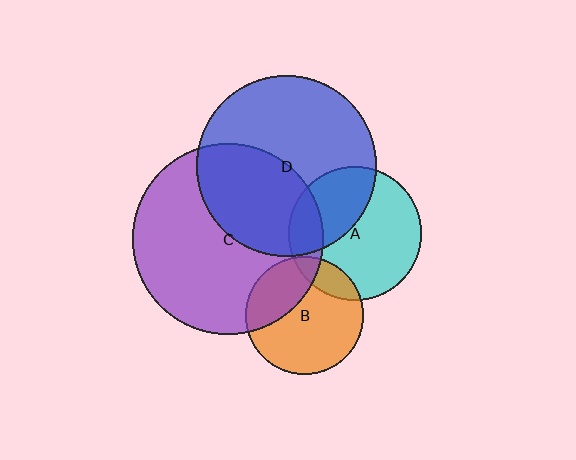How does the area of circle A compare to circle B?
Approximately 1.3 times.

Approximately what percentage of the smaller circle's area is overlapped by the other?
Approximately 40%.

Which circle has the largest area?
Circle C (purple).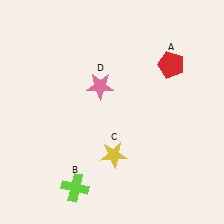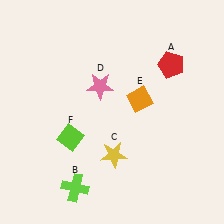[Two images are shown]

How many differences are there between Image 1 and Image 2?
There are 2 differences between the two images.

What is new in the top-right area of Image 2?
An orange diamond (E) was added in the top-right area of Image 2.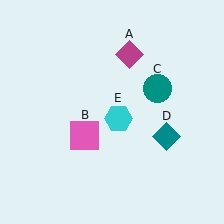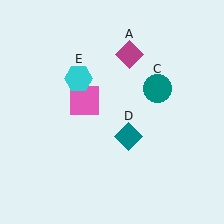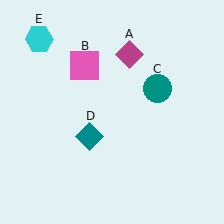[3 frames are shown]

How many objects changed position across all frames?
3 objects changed position: pink square (object B), teal diamond (object D), cyan hexagon (object E).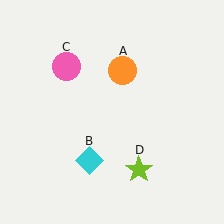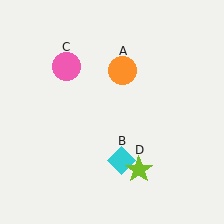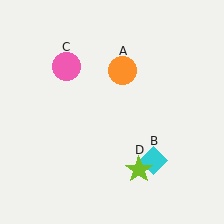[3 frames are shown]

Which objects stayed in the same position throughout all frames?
Orange circle (object A) and pink circle (object C) and lime star (object D) remained stationary.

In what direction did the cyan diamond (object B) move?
The cyan diamond (object B) moved right.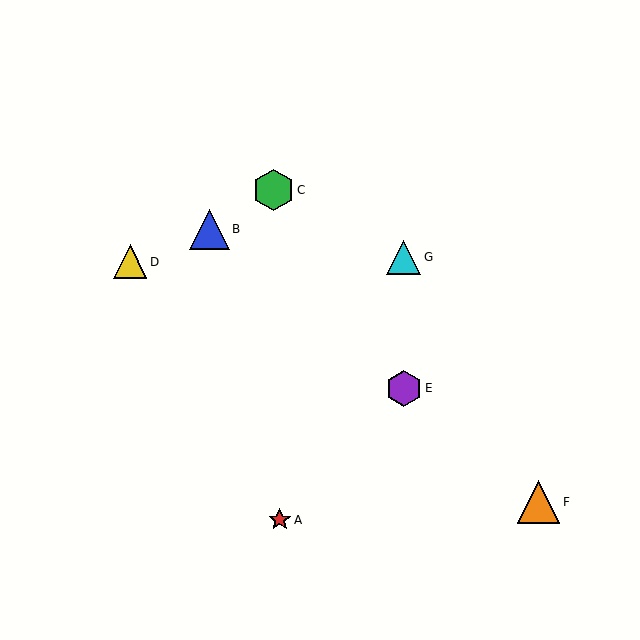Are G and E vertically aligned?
Yes, both are at x≈404.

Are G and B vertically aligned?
No, G is at x≈404 and B is at x≈210.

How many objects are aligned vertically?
2 objects (E, G) are aligned vertically.